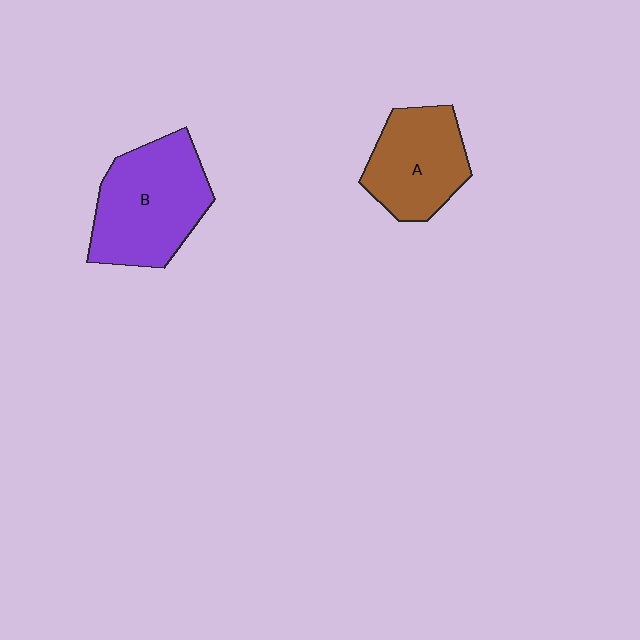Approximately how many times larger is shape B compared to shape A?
Approximately 1.3 times.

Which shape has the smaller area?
Shape A (brown).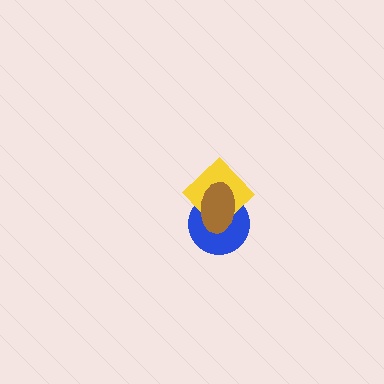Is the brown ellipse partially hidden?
No, no other shape covers it.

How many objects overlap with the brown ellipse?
2 objects overlap with the brown ellipse.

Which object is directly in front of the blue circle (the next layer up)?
The yellow diamond is directly in front of the blue circle.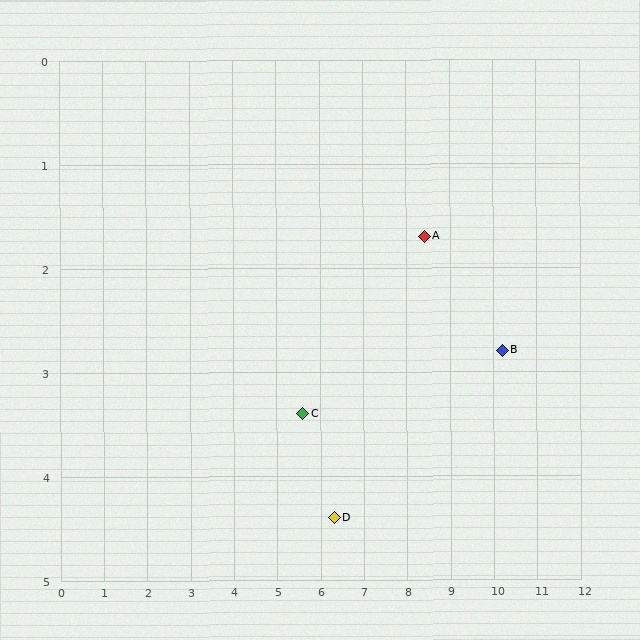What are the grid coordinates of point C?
Point C is at approximately (5.6, 3.4).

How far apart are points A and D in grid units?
Points A and D are about 3.4 grid units apart.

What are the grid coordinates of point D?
Point D is at approximately (6.3, 4.4).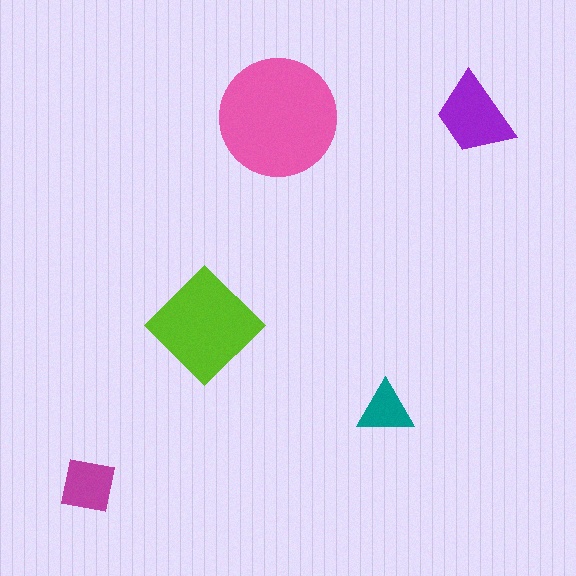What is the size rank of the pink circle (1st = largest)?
1st.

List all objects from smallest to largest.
The teal triangle, the magenta square, the purple trapezoid, the lime diamond, the pink circle.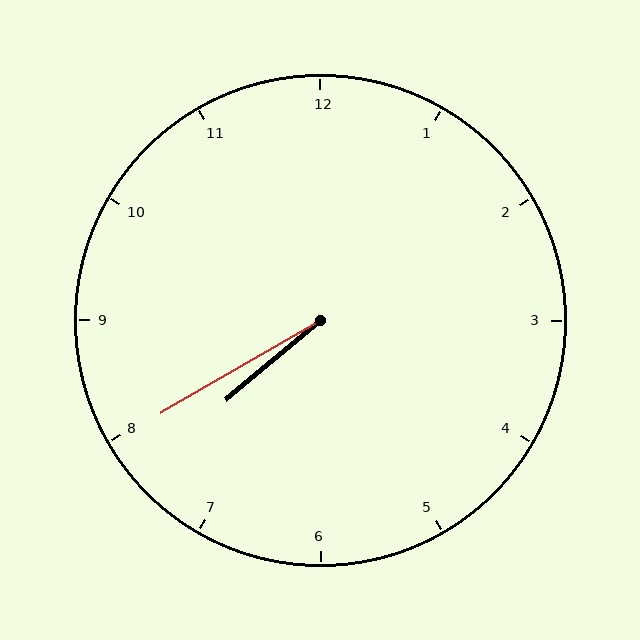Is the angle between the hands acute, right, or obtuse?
It is acute.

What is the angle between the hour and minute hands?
Approximately 10 degrees.